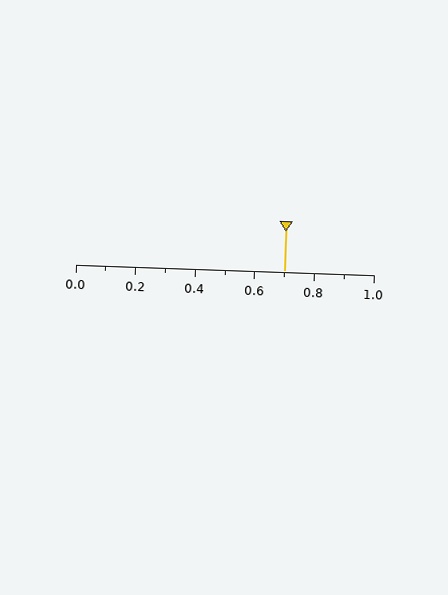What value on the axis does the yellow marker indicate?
The marker indicates approximately 0.7.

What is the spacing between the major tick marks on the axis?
The major ticks are spaced 0.2 apart.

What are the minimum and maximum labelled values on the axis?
The axis runs from 0.0 to 1.0.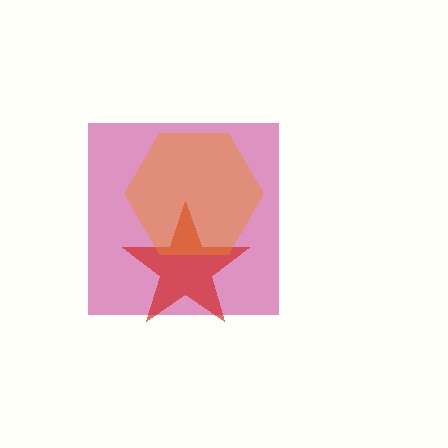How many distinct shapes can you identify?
There are 3 distinct shapes: a magenta square, a red star, an orange hexagon.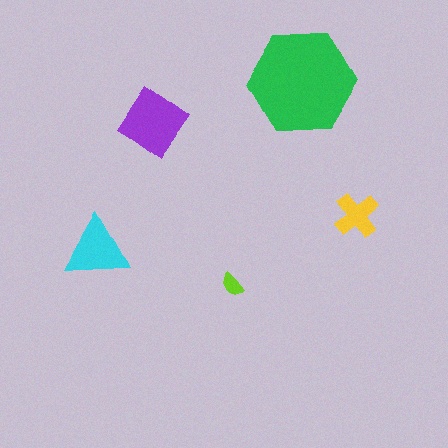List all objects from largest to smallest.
The green hexagon, the purple diamond, the cyan triangle, the yellow cross, the lime semicircle.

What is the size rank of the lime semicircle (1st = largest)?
5th.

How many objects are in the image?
There are 5 objects in the image.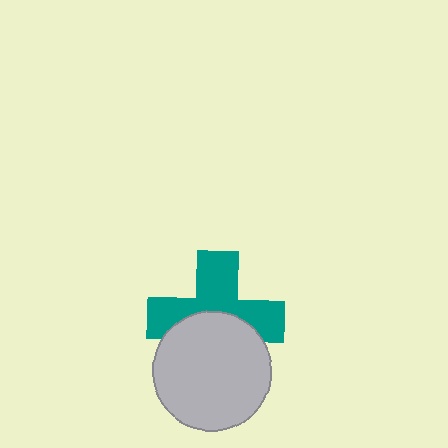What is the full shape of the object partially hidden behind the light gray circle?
The partially hidden object is a teal cross.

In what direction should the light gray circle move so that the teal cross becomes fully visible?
The light gray circle should move down. That is the shortest direction to clear the overlap and leave the teal cross fully visible.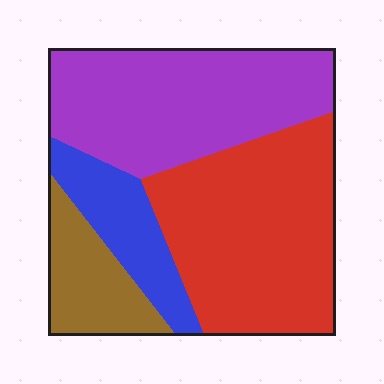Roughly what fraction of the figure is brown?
Brown covers roughly 15% of the figure.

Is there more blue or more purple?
Purple.